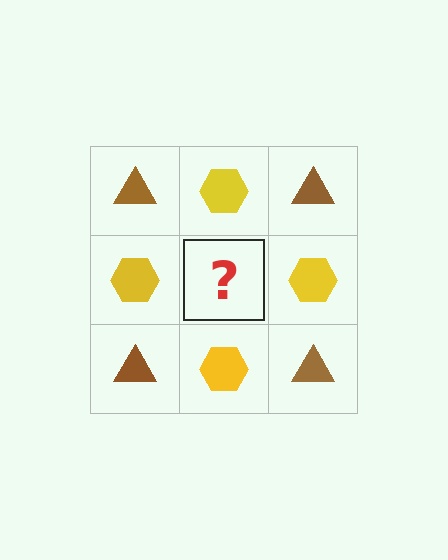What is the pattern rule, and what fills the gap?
The rule is that it alternates brown triangle and yellow hexagon in a checkerboard pattern. The gap should be filled with a brown triangle.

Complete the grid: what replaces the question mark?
The question mark should be replaced with a brown triangle.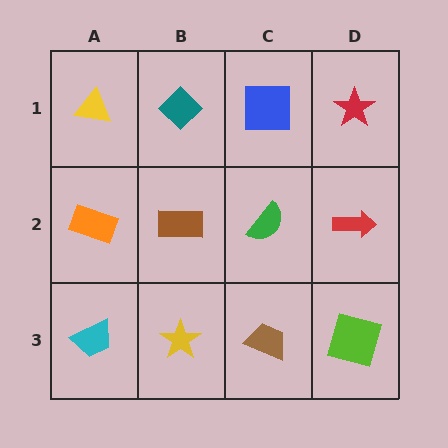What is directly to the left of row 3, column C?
A yellow star.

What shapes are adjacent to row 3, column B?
A brown rectangle (row 2, column B), a cyan trapezoid (row 3, column A), a brown trapezoid (row 3, column C).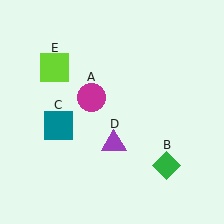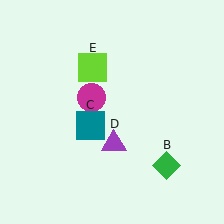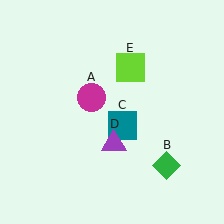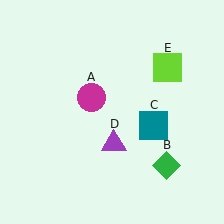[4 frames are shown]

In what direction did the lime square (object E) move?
The lime square (object E) moved right.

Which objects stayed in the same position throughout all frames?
Magenta circle (object A) and green diamond (object B) and purple triangle (object D) remained stationary.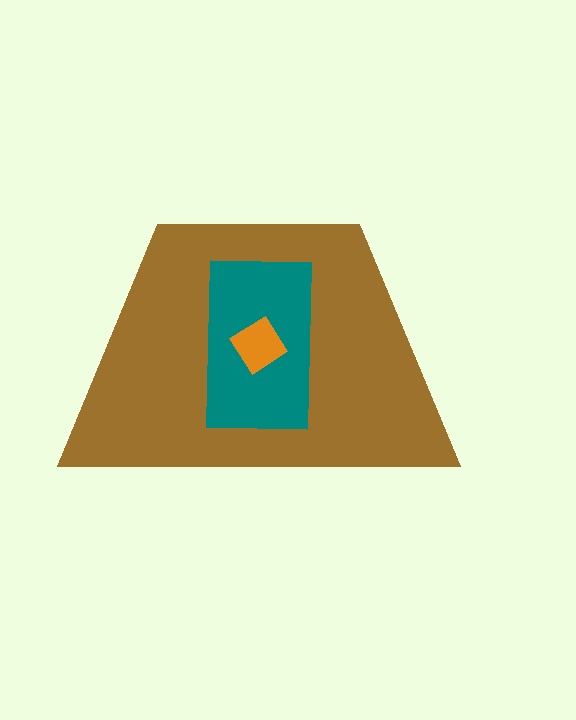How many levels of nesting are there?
3.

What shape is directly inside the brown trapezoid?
The teal rectangle.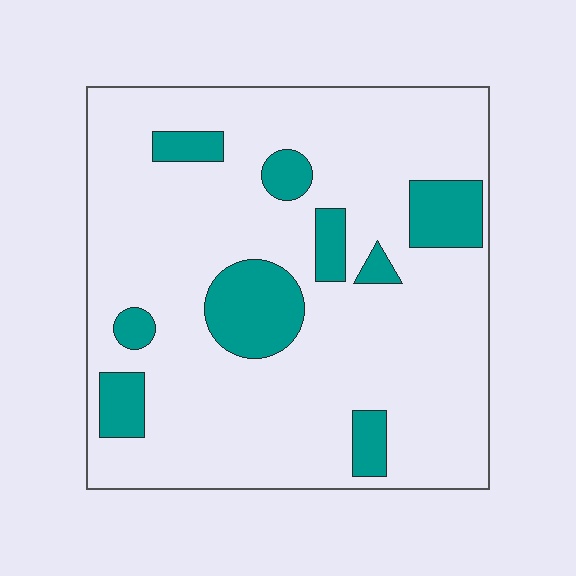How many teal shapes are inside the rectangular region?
9.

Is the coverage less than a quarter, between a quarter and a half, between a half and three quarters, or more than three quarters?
Less than a quarter.